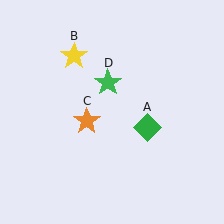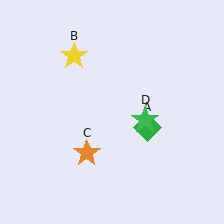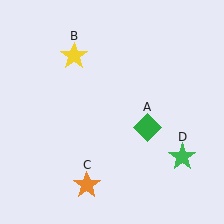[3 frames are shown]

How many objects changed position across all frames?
2 objects changed position: orange star (object C), green star (object D).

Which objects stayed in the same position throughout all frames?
Green diamond (object A) and yellow star (object B) remained stationary.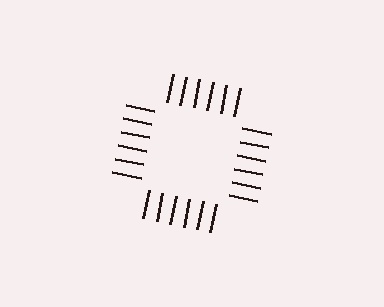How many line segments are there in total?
24 — 6 along each of the 4 edges.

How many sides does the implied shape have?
4 sides — the line-ends trace a square.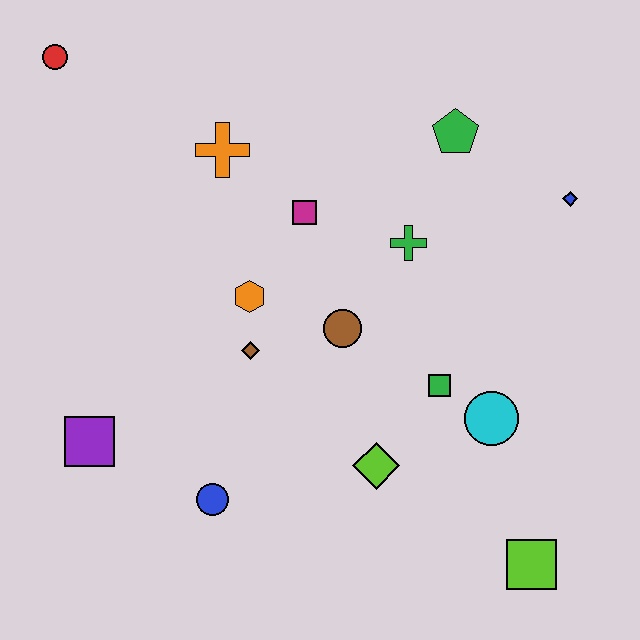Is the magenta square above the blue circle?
Yes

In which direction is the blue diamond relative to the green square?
The blue diamond is above the green square.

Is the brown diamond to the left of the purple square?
No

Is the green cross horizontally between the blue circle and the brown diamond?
No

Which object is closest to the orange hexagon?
The brown diamond is closest to the orange hexagon.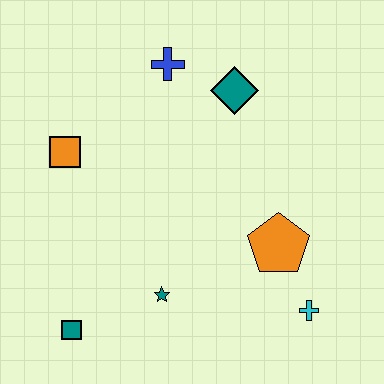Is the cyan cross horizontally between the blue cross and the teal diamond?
No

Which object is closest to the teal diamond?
The blue cross is closest to the teal diamond.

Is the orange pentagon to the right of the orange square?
Yes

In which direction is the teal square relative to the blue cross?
The teal square is below the blue cross.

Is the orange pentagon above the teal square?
Yes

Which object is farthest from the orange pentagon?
The orange square is farthest from the orange pentagon.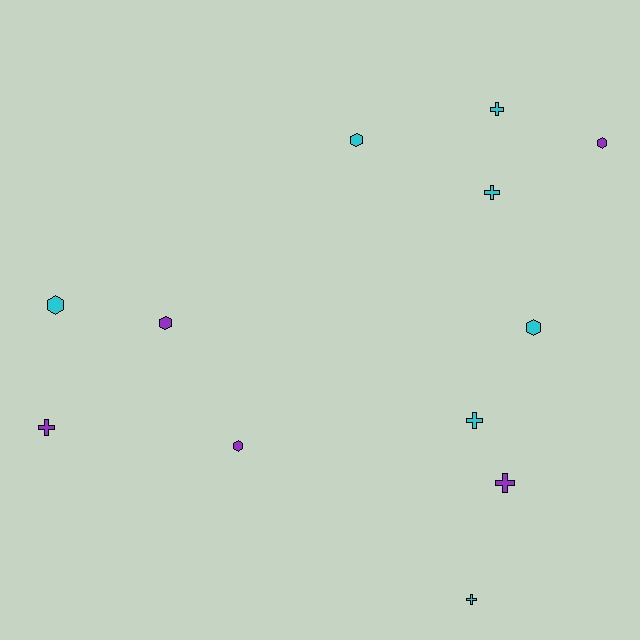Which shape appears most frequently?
Hexagon, with 6 objects.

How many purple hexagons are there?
There are 3 purple hexagons.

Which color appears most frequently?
Cyan, with 7 objects.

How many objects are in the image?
There are 12 objects.